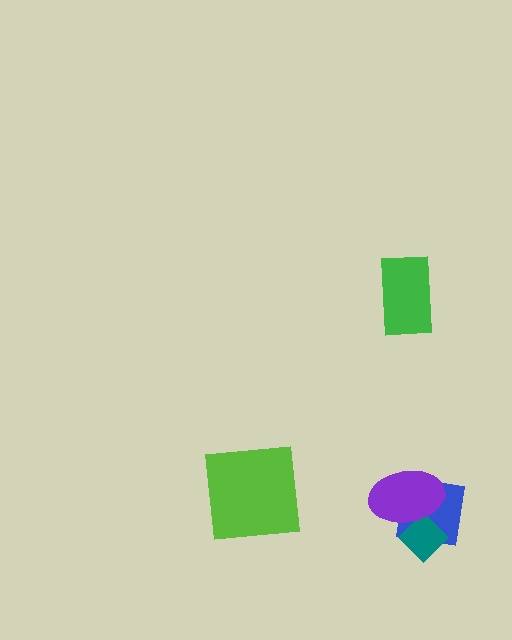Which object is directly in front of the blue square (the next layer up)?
The teal diamond is directly in front of the blue square.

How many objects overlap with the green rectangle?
0 objects overlap with the green rectangle.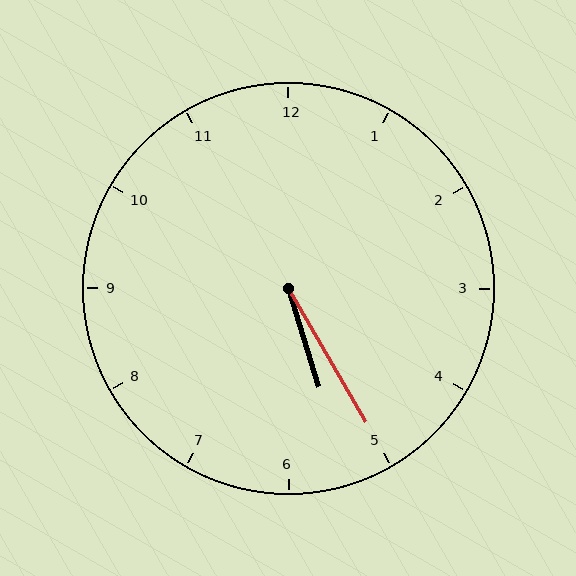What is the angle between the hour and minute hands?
Approximately 12 degrees.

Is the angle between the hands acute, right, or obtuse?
It is acute.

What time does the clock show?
5:25.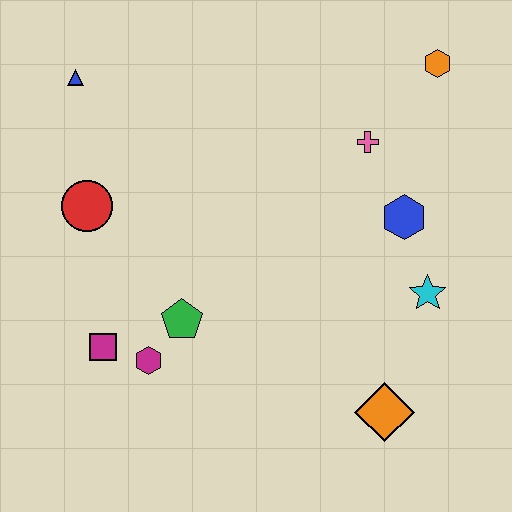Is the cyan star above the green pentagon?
Yes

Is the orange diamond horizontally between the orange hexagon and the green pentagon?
Yes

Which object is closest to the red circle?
The blue triangle is closest to the red circle.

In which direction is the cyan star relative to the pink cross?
The cyan star is below the pink cross.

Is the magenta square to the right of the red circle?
Yes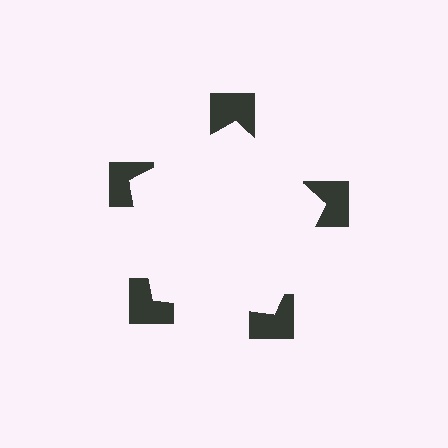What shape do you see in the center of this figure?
An illusory pentagon — its edges are inferred from the aligned wedge cuts in the notched squares, not physically drawn.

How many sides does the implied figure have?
5 sides.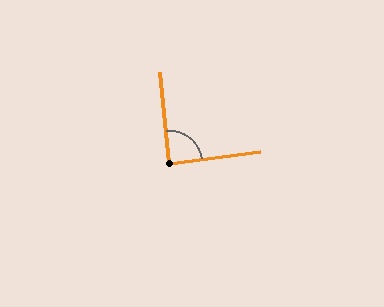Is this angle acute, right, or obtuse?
It is approximately a right angle.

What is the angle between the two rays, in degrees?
Approximately 88 degrees.